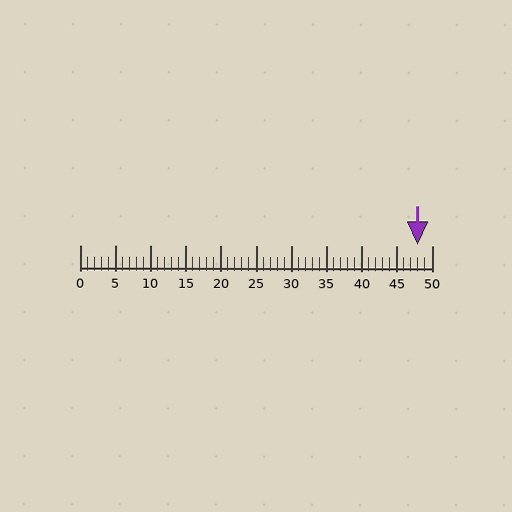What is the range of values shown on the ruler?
The ruler shows values from 0 to 50.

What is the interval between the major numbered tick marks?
The major tick marks are spaced 5 units apart.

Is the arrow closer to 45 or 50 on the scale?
The arrow is closer to 50.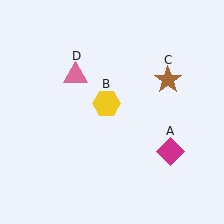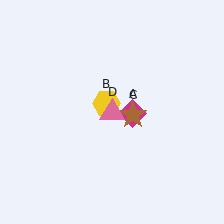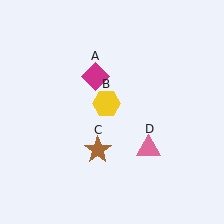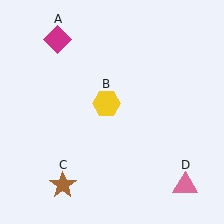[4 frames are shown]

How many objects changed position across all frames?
3 objects changed position: magenta diamond (object A), brown star (object C), pink triangle (object D).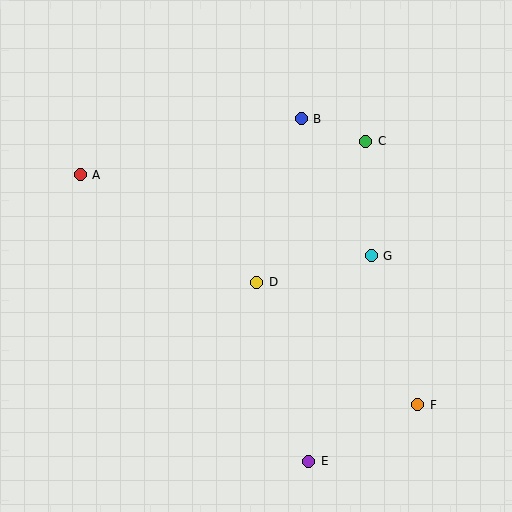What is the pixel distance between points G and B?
The distance between G and B is 154 pixels.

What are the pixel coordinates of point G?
Point G is at (371, 256).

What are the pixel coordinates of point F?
Point F is at (418, 405).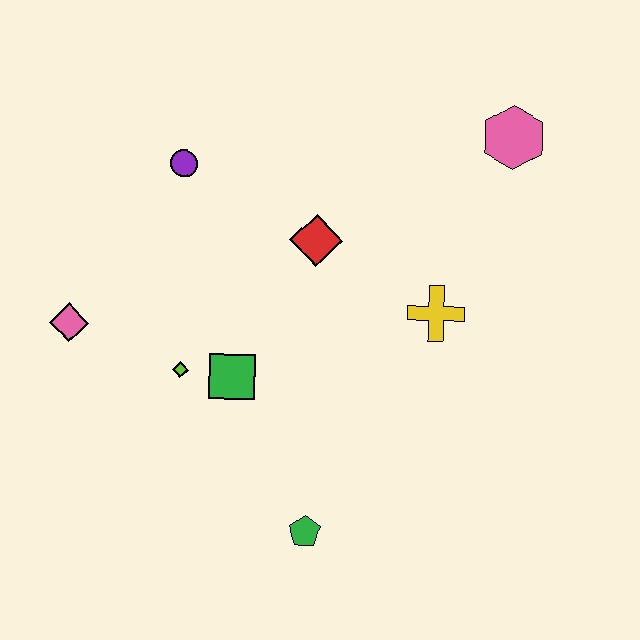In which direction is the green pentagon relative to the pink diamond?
The green pentagon is to the right of the pink diamond.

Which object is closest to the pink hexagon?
The yellow cross is closest to the pink hexagon.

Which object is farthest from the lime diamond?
The pink hexagon is farthest from the lime diamond.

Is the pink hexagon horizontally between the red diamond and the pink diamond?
No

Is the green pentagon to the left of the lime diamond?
No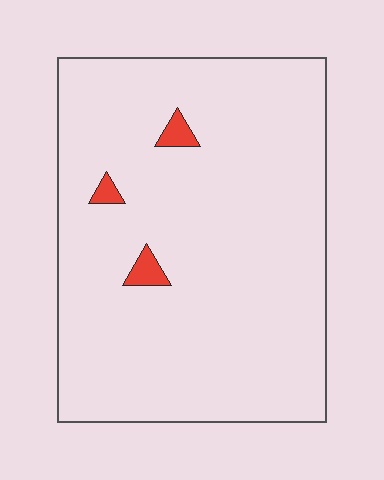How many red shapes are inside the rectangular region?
3.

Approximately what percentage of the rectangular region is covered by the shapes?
Approximately 5%.